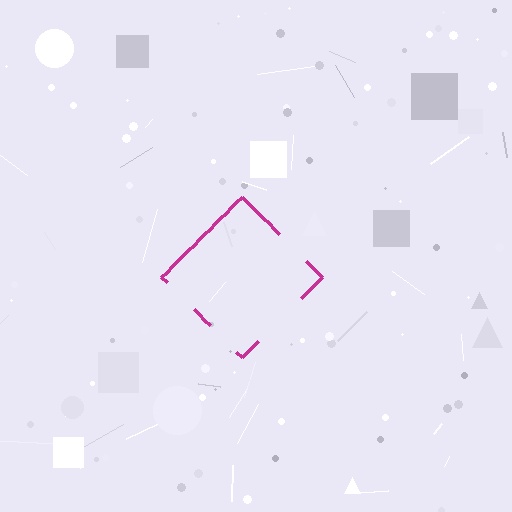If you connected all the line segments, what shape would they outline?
They would outline a diamond.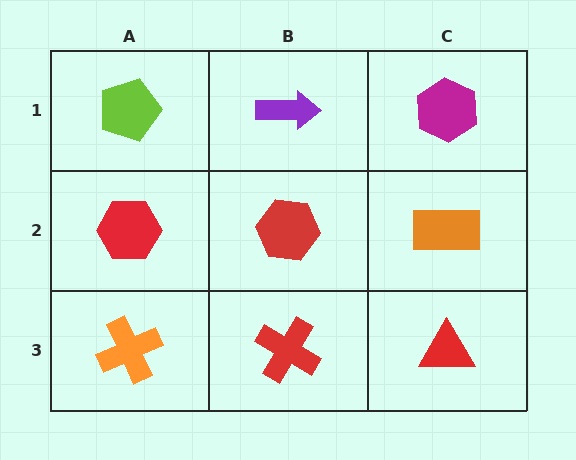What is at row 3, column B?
A red cross.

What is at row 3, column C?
A red triangle.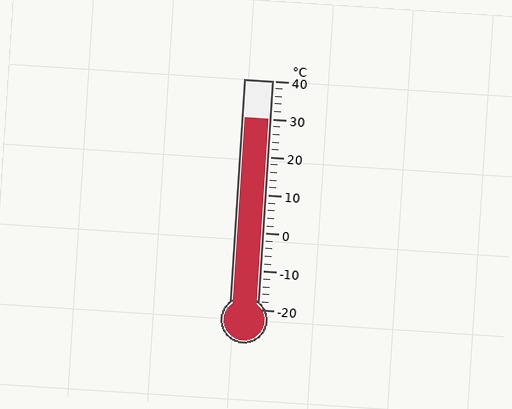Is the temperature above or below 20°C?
The temperature is above 20°C.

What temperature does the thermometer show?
The thermometer shows approximately 30°C.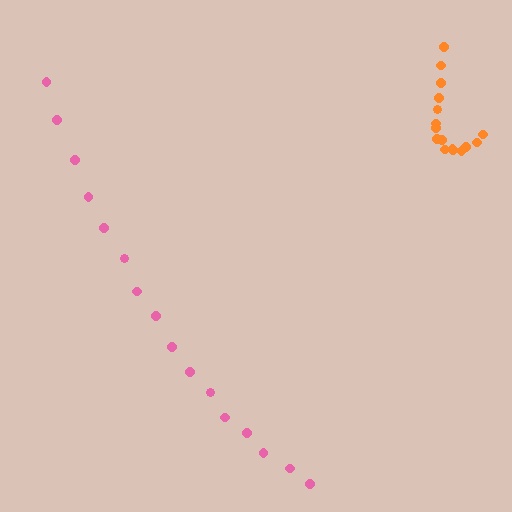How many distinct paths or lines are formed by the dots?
There are 2 distinct paths.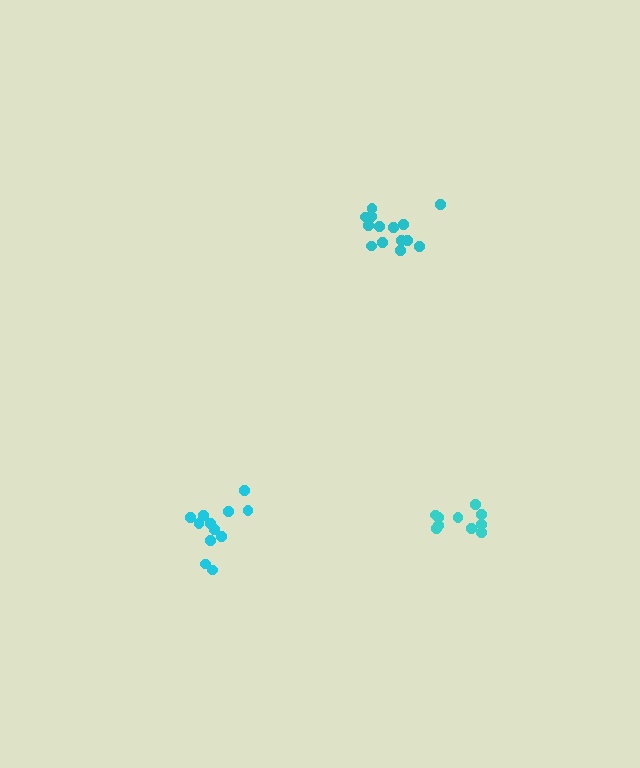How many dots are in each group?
Group 1: 10 dots, Group 2: 12 dots, Group 3: 14 dots (36 total).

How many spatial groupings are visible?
There are 3 spatial groupings.